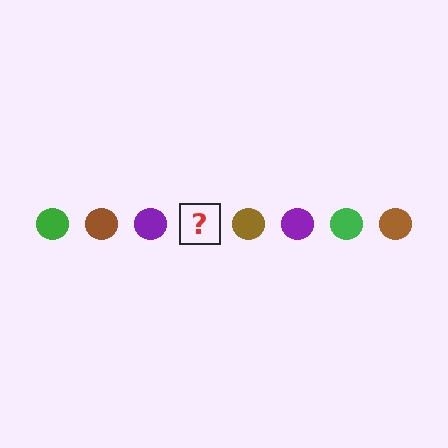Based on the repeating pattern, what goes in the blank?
The blank should be a green circle.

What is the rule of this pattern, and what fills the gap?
The rule is that the pattern cycles through green, brown, purple circles. The gap should be filled with a green circle.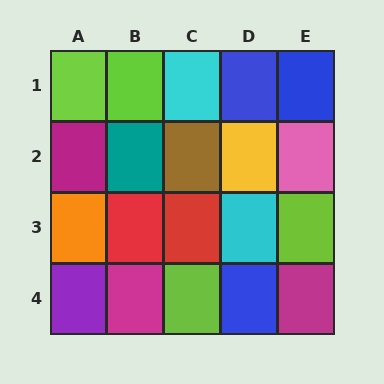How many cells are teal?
1 cell is teal.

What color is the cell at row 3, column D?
Cyan.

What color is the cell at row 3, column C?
Red.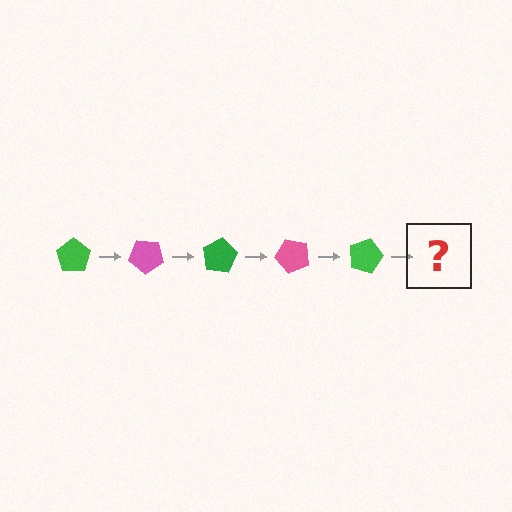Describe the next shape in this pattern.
It should be a pink pentagon, rotated 200 degrees from the start.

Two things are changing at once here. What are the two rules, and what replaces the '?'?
The two rules are that it rotates 40 degrees each step and the color cycles through green and pink. The '?' should be a pink pentagon, rotated 200 degrees from the start.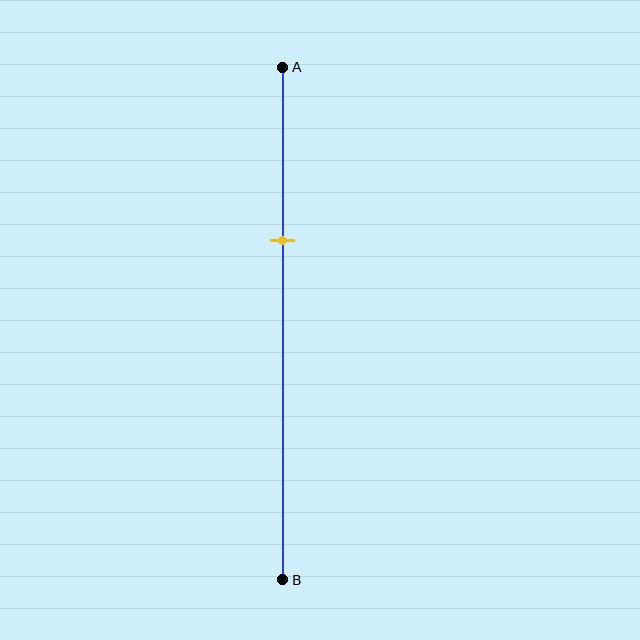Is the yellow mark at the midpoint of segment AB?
No, the mark is at about 35% from A, not at the 50% midpoint.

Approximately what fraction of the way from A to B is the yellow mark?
The yellow mark is approximately 35% of the way from A to B.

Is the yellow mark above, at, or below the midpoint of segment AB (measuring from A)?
The yellow mark is above the midpoint of segment AB.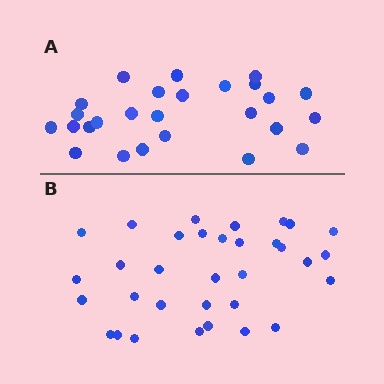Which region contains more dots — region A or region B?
Region B (the bottom region) has more dots.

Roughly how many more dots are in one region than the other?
Region B has roughly 8 or so more dots than region A.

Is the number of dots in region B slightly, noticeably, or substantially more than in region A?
Region B has noticeably more, but not dramatically so. The ratio is roughly 1.3 to 1.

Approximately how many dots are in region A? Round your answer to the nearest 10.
About 30 dots. (The exact count is 26, which rounds to 30.)